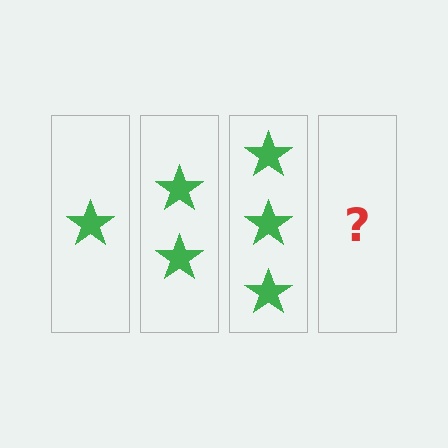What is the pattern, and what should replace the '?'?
The pattern is that each step adds one more star. The '?' should be 4 stars.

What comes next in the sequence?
The next element should be 4 stars.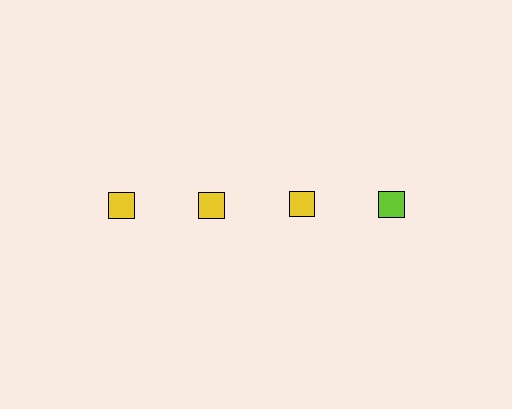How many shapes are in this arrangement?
There are 4 shapes arranged in a grid pattern.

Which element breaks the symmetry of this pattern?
The lime square in the top row, second from right column breaks the symmetry. All other shapes are yellow squares.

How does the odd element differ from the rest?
It has a different color: lime instead of yellow.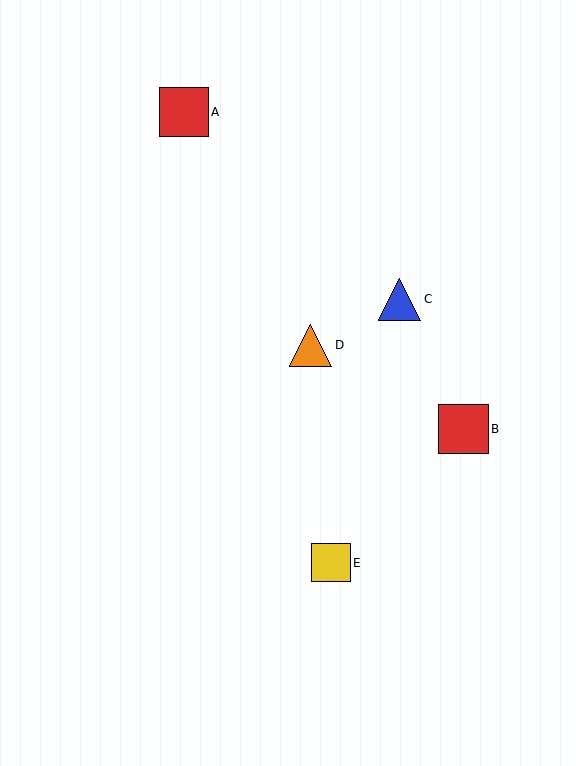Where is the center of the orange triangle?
The center of the orange triangle is at (310, 345).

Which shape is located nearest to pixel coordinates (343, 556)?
The yellow square (labeled E) at (331, 563) is nearest to that location.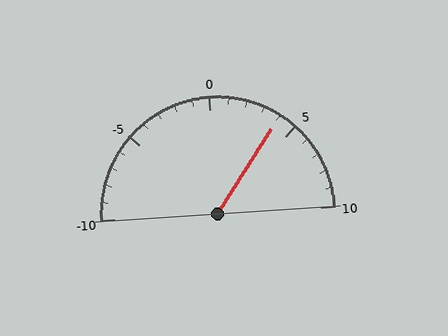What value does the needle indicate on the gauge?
The needle indicates approximately 4.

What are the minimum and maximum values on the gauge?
The gauge ranges from -10 to 10.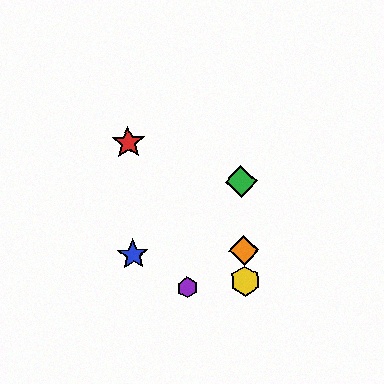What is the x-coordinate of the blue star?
The blue star is at x≈133.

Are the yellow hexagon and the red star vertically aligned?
No, the yellow hexagon is at x≈245 and the red star is at x≈128.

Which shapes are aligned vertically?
The green diamond, the yellow hexagon, the orange diamond are aligned vertically.